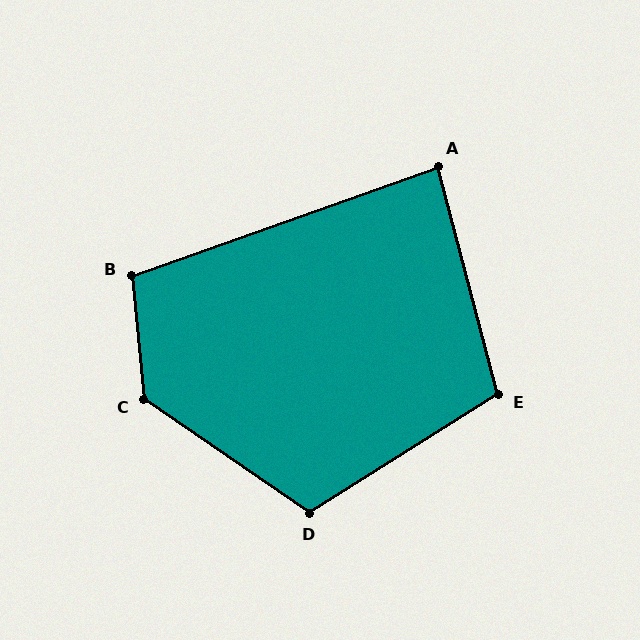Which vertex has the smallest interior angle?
A, at approximately 85 degrees.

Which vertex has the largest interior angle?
C, at approximately 130 degrees.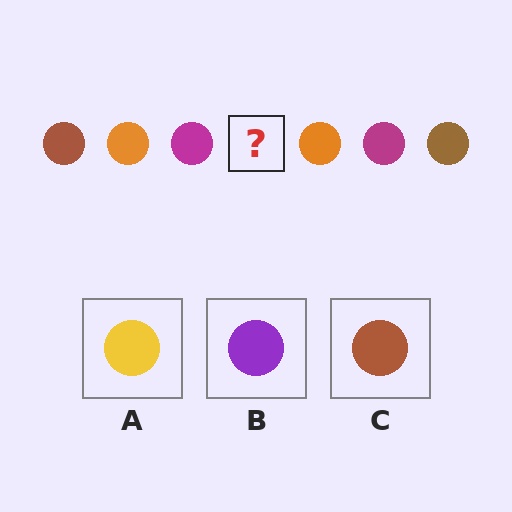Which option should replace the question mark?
Option C.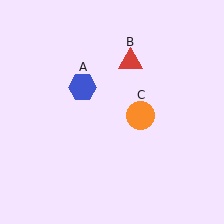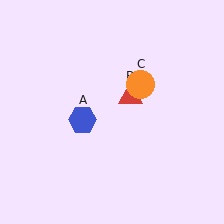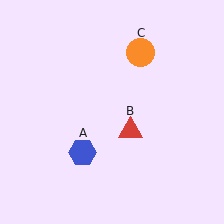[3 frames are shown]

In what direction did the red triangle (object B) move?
The red triangle (object B) moved down.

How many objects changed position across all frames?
3 objects changed position: blue hexagon (object A), red triangle (object B), orange circle (object C).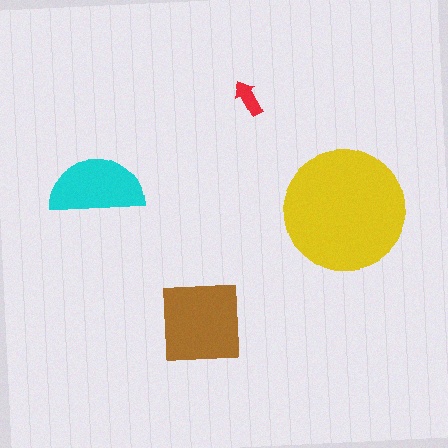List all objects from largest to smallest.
The yellow circle, the brown square, the cyan semicircle, the red arrow.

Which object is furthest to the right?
The yellow circle is rightmost.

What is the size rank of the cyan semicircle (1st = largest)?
3rd.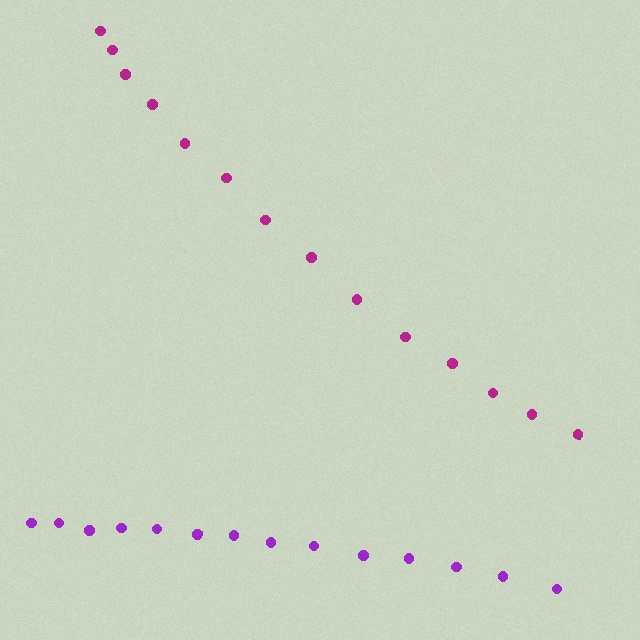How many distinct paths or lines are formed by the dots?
There are 2 distinct paths.